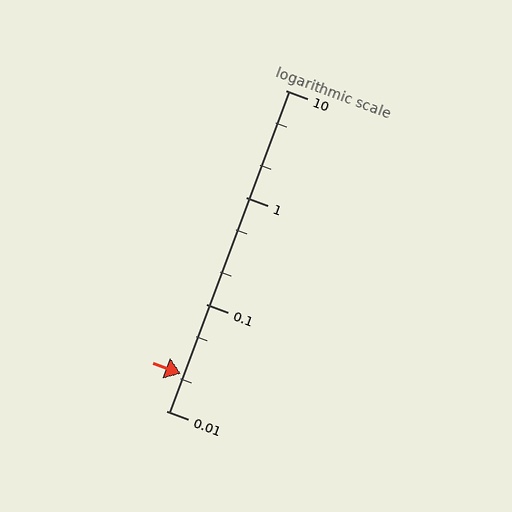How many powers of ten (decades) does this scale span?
The scale spans 3 decades, from 0.01 to 10.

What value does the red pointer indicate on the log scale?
The pointer indicates approximately 0.022.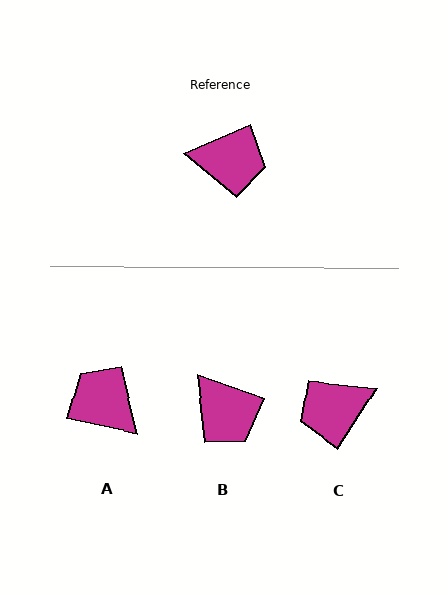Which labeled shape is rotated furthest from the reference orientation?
C, about 146 degrees away.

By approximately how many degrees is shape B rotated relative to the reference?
Approximately 44 degrees clockwise.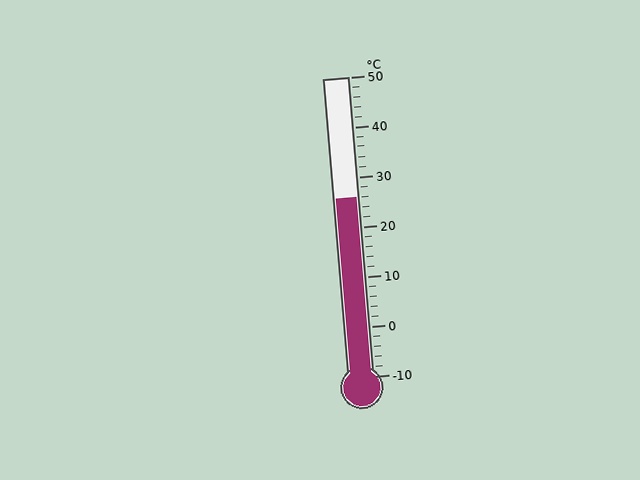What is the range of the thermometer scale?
The thermometer scale ranges from -10°C to 50°C.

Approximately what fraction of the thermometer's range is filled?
The thermometer is filled to approximately 60% of its range.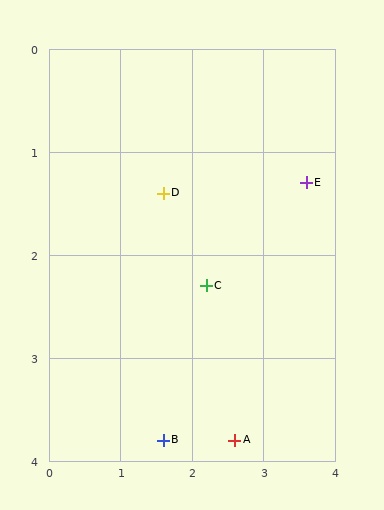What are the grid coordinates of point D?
Point D is at approximately (1.6, 1.4).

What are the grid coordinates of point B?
Point B is at approximately (1.6, 3.8).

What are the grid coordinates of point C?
Point C is at approximately (2.2, 2.3).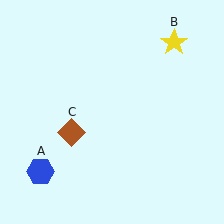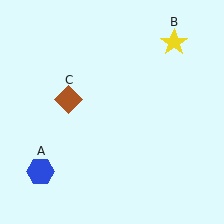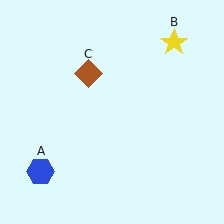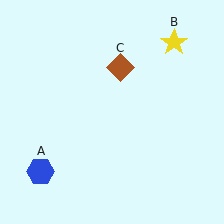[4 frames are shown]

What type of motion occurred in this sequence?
The brown diamond (object C) rotated clockwise around the center of the scene.